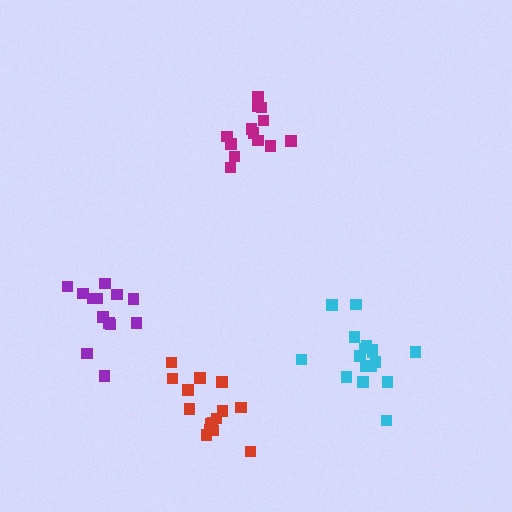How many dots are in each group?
Group 1: 13 dots, Group 2: 13 dots, Group 3: 15 dots, Group 4: 17 dots (58 total).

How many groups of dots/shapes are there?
There are 4 groups.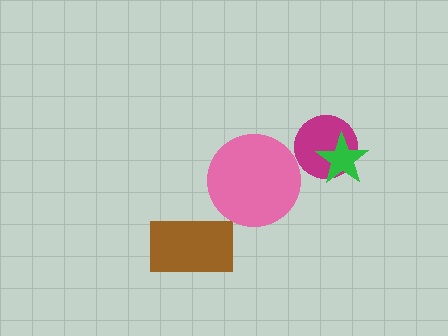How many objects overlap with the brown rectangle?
0 objects overlap with the brown rectangle.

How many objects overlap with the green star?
1 object overlaps with the green star.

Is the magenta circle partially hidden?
Yes, it is partially covered by another shape.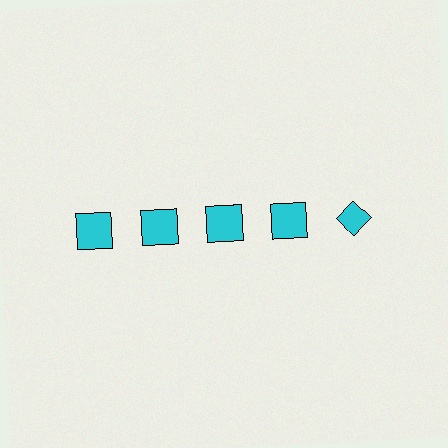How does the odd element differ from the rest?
It has a different shape: diamond instead of square.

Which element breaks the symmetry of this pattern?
The cyan diamond in the top row, rightmost column breaks the symmetry. All other shapes are cyan squares.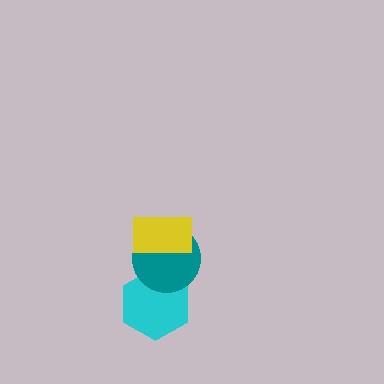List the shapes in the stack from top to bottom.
From top to bottom: the yellow rectangle, the teal circle, the cyan hexagon.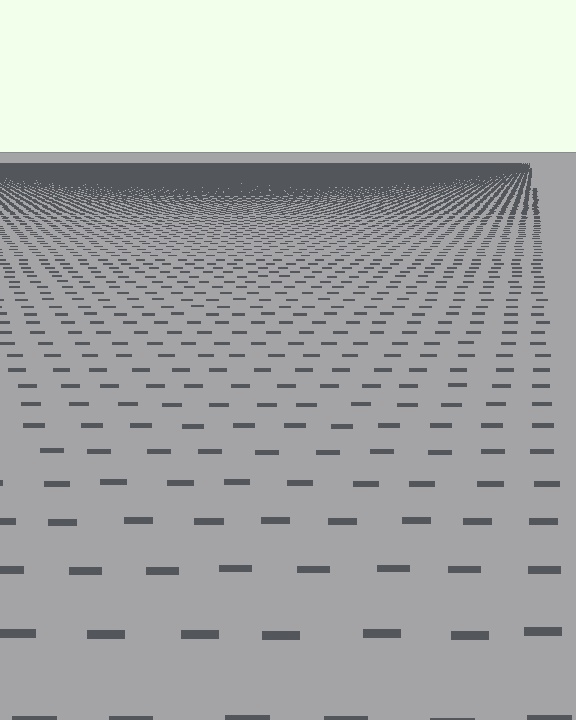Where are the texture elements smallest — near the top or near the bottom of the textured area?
Near the top.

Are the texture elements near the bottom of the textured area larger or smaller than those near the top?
Larger. Near the bottom, elements are closer to the viewer and appear at a bigger on-screen size.